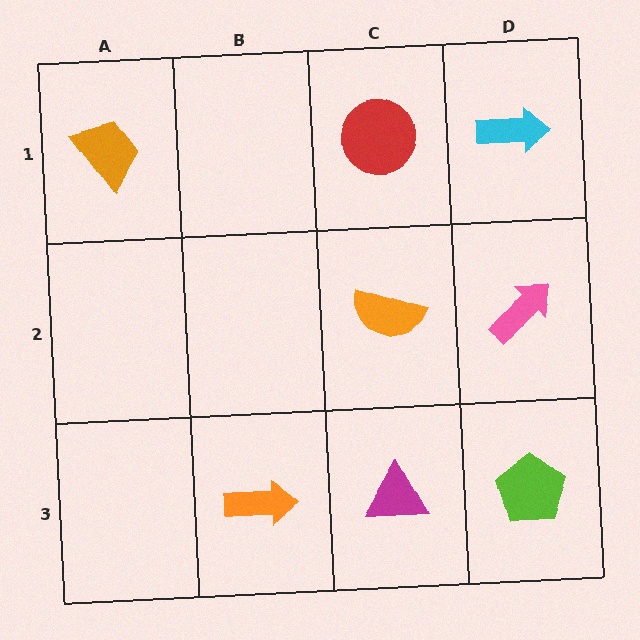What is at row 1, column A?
An orange trapezoid.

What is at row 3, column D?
A lime pentagon.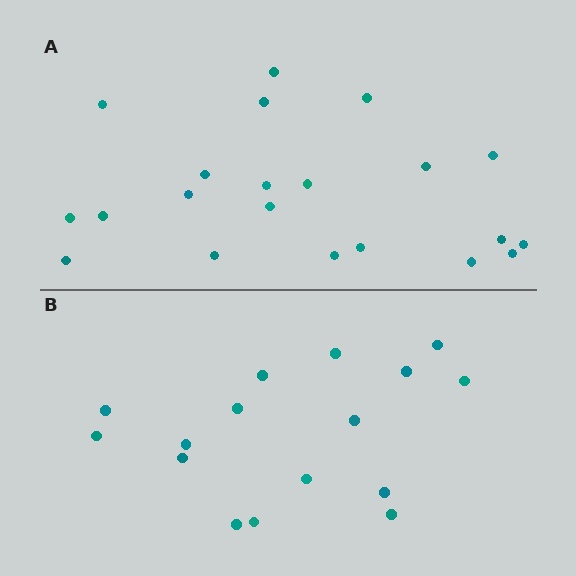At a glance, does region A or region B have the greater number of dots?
Region A (the top region) has more dots.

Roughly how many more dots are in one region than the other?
Region A has about 5 more dots than region B.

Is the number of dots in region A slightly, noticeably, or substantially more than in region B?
Region A has noticeably more, but not dramatically so. The ratio is roughly 1.3 to 1.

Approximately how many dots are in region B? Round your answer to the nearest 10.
About 20 dots. (The exact count is 16, which rounds to 20.)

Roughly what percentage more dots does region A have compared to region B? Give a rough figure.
About 30% more.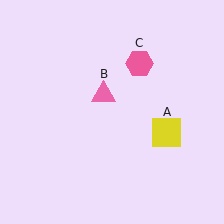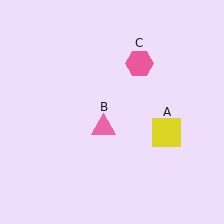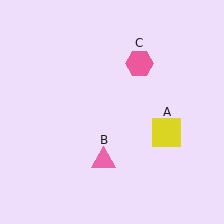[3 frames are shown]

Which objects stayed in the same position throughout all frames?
Yellow square (object A) and pink hexagon (object C) remained stationary.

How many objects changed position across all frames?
1 object changed position: pink triangle (object B).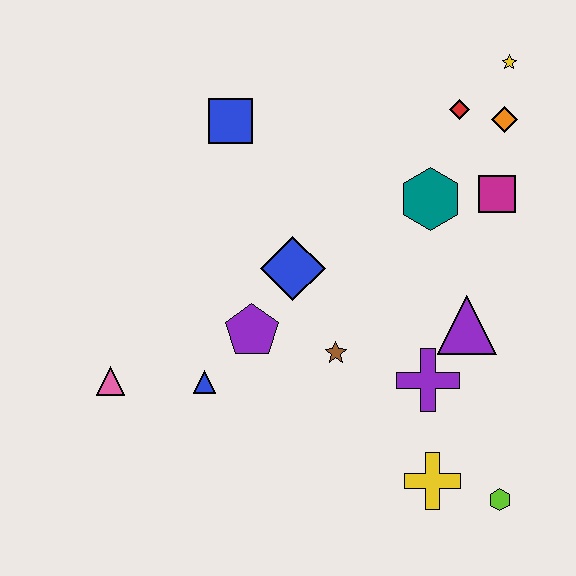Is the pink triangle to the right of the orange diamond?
No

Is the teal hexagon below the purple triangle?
No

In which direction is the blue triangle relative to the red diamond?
The blue triangle is below the red diamond.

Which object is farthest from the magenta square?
The pink triangle is farthest from the magenta square.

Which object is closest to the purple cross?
The purple triangle is closest to the purple cross.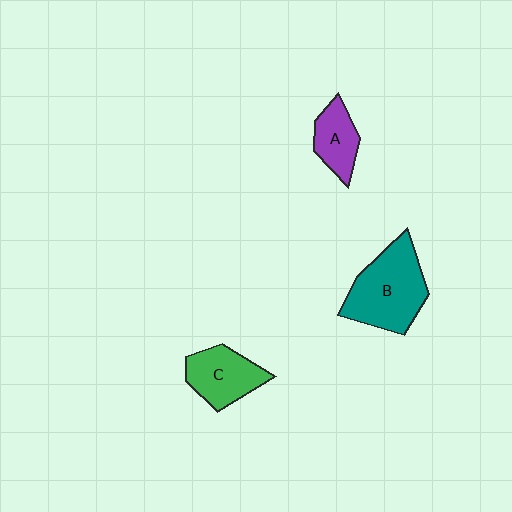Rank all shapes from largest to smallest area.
From largest to smallest: B (teal), C (green), A (purple).